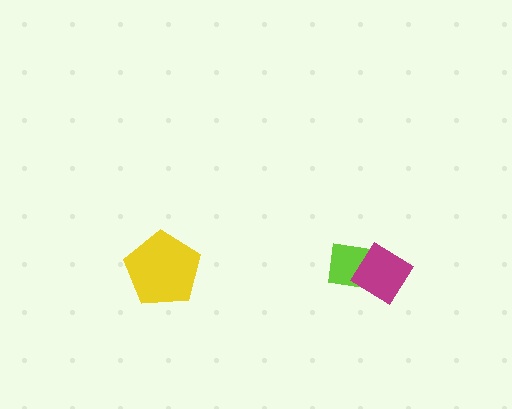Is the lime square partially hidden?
Yes, it is partially covered by another shape.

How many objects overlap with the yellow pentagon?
0 objects overlap with the yellow pentagon.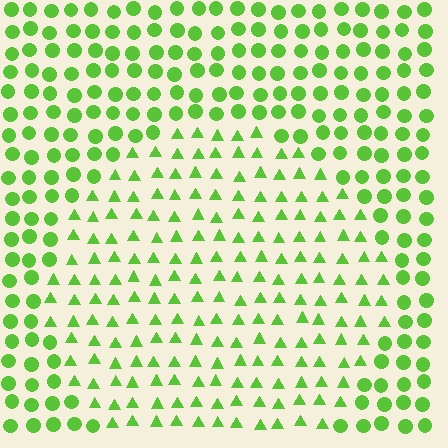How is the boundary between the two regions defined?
The boundary is defined by a change in element shape: triangles inside vs. circles outside. All elements share the same color and spacing.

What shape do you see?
I see a circle.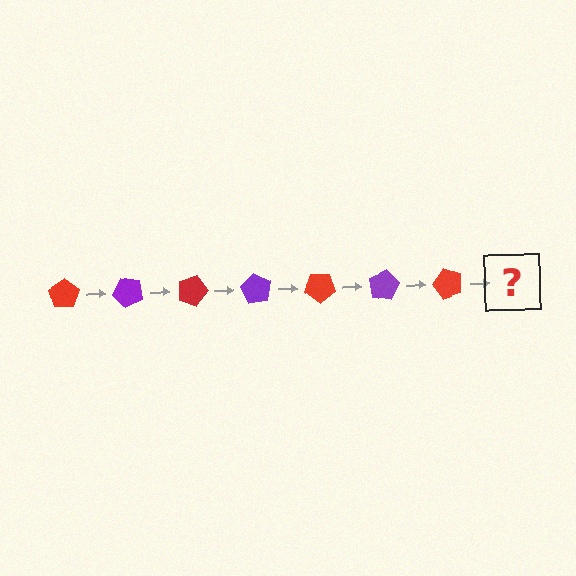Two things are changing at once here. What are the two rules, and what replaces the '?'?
The two rules are that it rotates 45 degrees each step and the color cycles through red and purple. The '?' should be a purple pentagon, rotated 315 degrees from the start.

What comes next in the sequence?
The next element should be a purple pentagon, rotated 315 degrees from the start.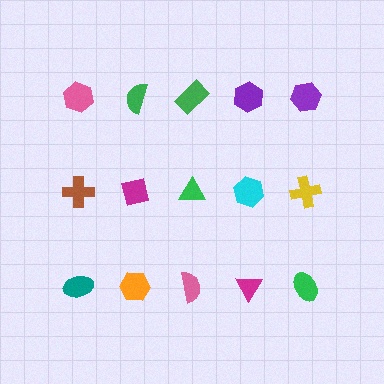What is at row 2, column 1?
A brown cross.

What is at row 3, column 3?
A pink semicircle.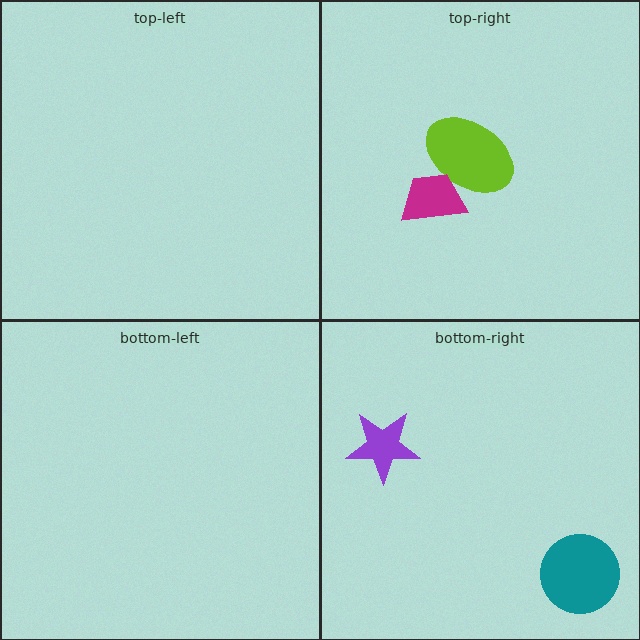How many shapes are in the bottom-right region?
2.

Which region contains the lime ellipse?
The top-right region.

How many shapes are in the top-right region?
2.